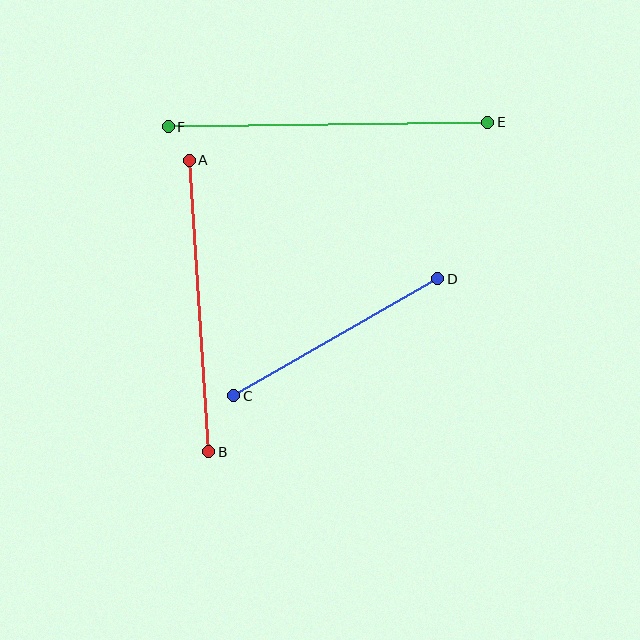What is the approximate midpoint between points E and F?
The midpoint is at approximately (328, 125) pixels.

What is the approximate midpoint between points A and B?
The midpoint is at approximately (199, 306) pixels.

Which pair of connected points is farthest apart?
Points E and F are farthest apart.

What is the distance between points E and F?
The distance is approximately 320 pixels.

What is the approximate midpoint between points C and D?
The midpoint is at approximately (336, 337) pixels.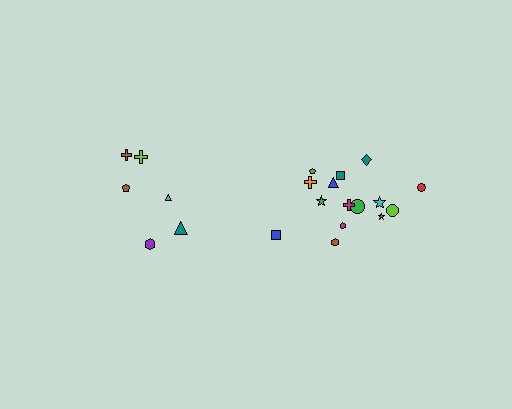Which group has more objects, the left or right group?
The right group.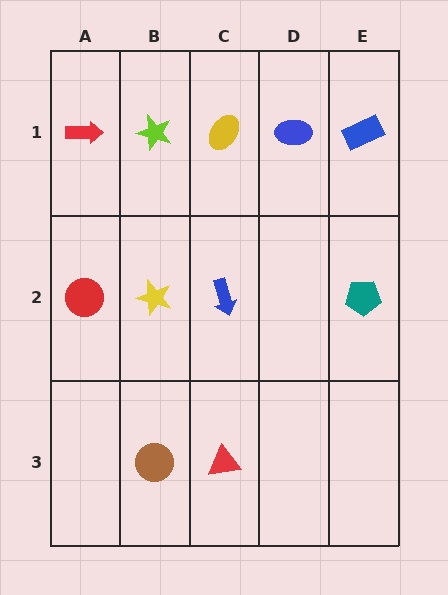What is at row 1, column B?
A lime star.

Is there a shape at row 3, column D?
No, that cell is empty.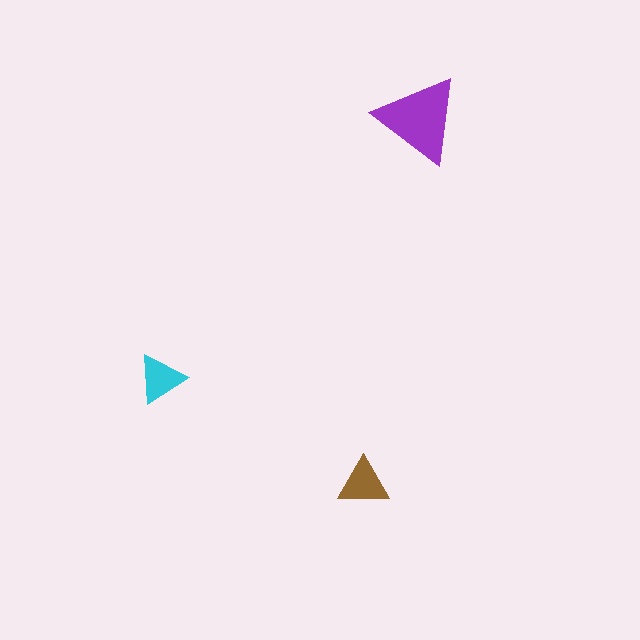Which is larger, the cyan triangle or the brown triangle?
The brown one.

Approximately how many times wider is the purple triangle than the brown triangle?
About 1.5 times wider.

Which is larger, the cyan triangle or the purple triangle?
The purple one.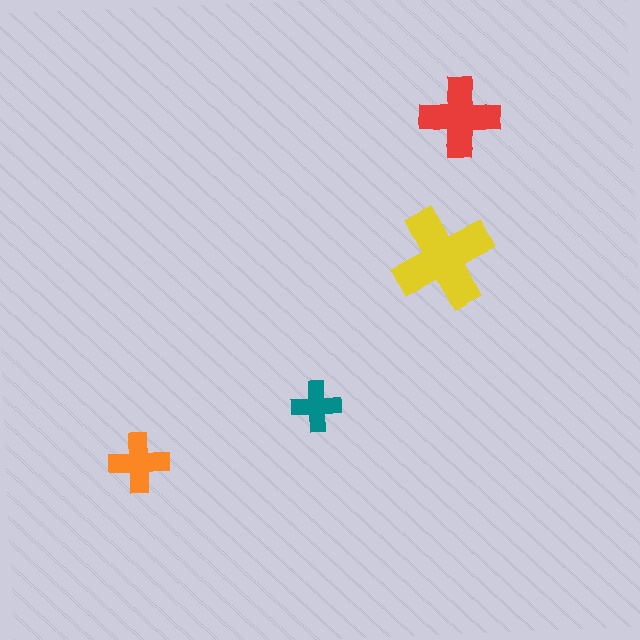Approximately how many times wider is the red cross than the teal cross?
About 1.5 times wider.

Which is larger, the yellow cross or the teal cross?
The yellow one.